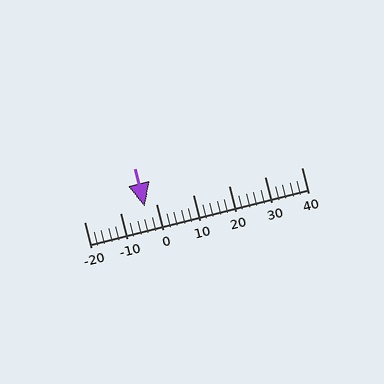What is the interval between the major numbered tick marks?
The major tick marks are spaced 10 units apart.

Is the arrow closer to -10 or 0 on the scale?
The arrow is closer to 0.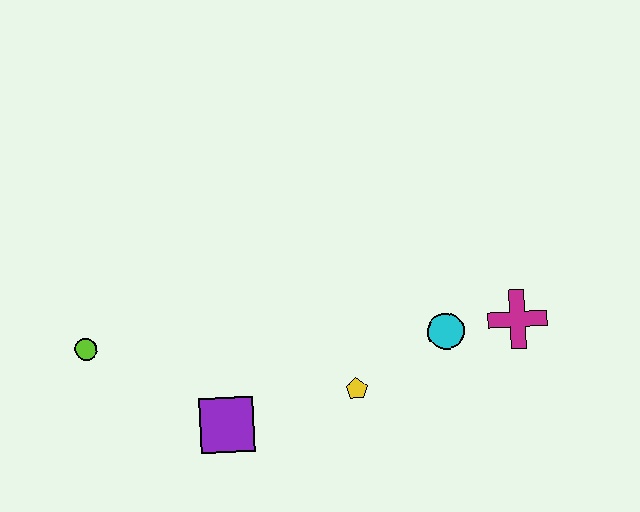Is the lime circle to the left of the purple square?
Yes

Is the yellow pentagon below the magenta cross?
Yes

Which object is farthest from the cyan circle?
The lime circle is farthest from the cyan circle.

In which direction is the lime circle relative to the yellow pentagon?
The lime circle is to the left of the yellow pentagon.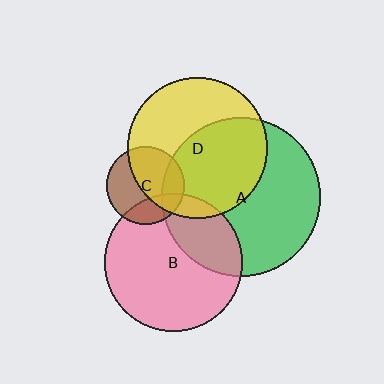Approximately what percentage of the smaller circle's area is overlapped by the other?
Approximately 30%.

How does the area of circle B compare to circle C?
Approximately 3.1 times.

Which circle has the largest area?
Circle A (green).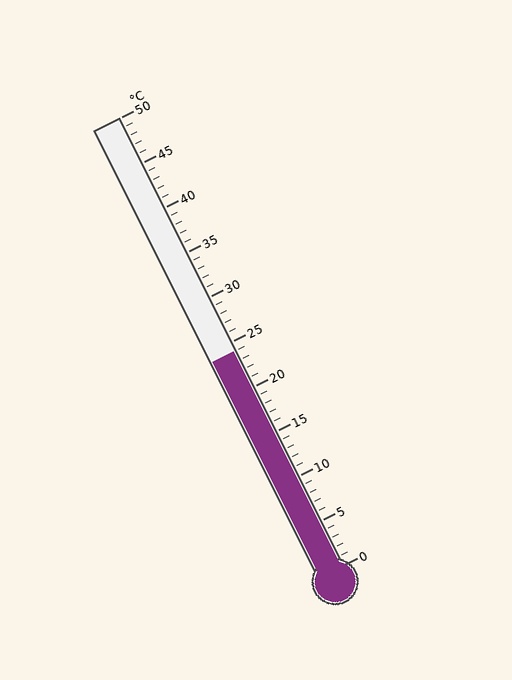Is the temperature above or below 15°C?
The temperature is above 15°C.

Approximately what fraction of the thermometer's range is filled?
The thermometer is filled to approximately 50% of its range.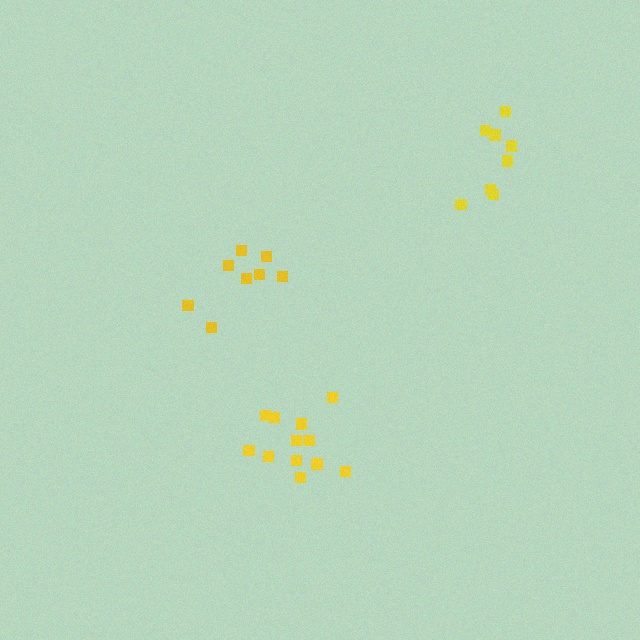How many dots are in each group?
Group 1: 13 dots, Group 2: 8 dots, Group 3: 8 dots (29 total).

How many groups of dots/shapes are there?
There are 3 groups.